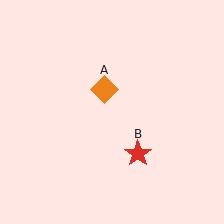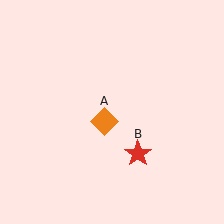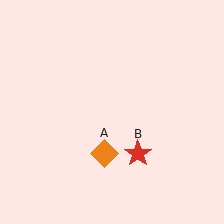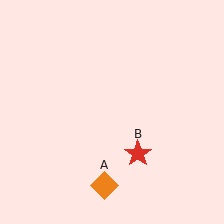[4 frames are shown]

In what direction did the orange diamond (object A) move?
The orange diamond (object A) moved down.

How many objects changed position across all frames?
1 object changed position: orange diamond (object A).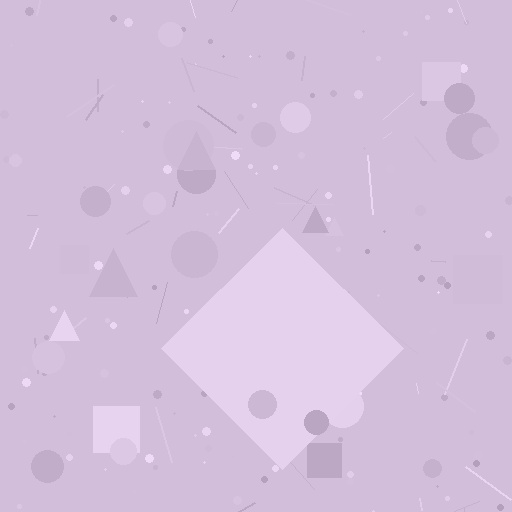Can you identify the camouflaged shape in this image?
The camouflaged shape is a diamond.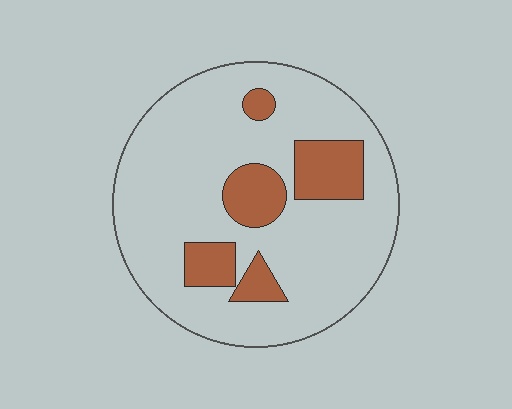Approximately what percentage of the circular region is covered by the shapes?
Approximately 20%.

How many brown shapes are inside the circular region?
5.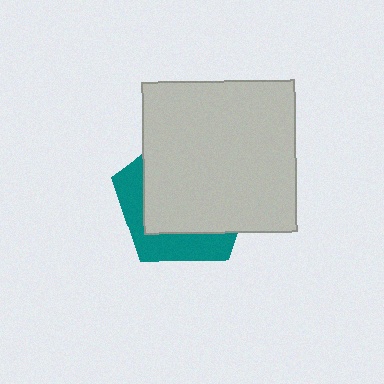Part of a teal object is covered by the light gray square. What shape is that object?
It is a pentagon.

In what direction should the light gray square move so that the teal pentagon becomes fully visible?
The light gray square should move toward the upper-right. That is the shortest direction to clear the overlap and leave the teal pentagon fully visible.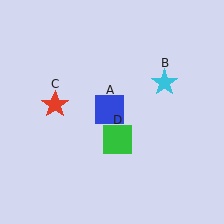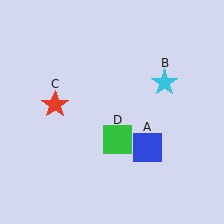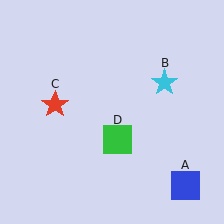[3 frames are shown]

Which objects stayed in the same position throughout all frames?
Cyan star (object B) and red star (object C) and green square (object D) remained stationary.